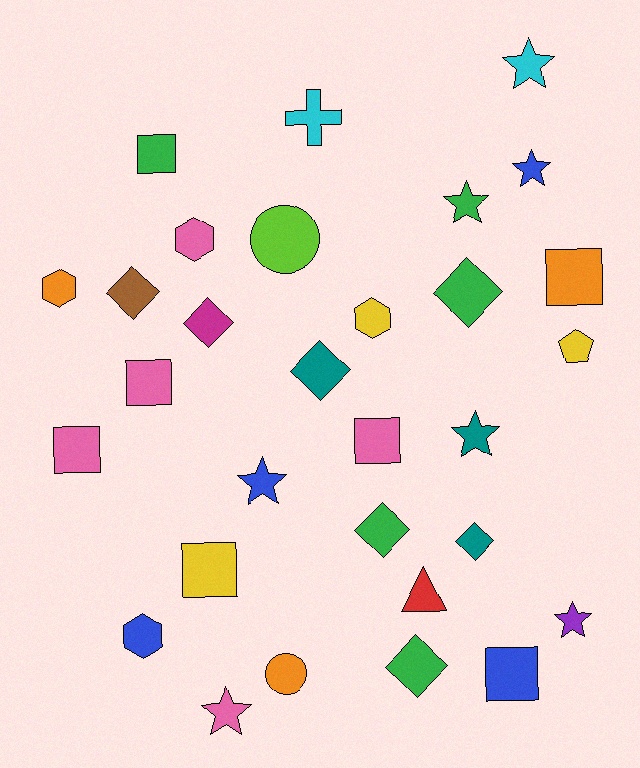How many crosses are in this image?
There is 1 cross.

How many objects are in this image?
There are 30 objects.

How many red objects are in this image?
There is 1 red object.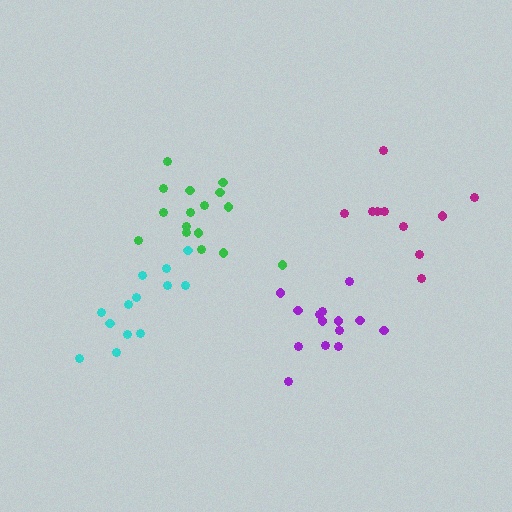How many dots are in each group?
Group 1: 16 dots, Group 2: 14 dots, Group 3: 10 dots, Group 4: 13 dots (53 total).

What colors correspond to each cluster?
The clusters are colored: green, purple, magenta, cyan.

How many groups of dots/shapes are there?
There are 4 groups.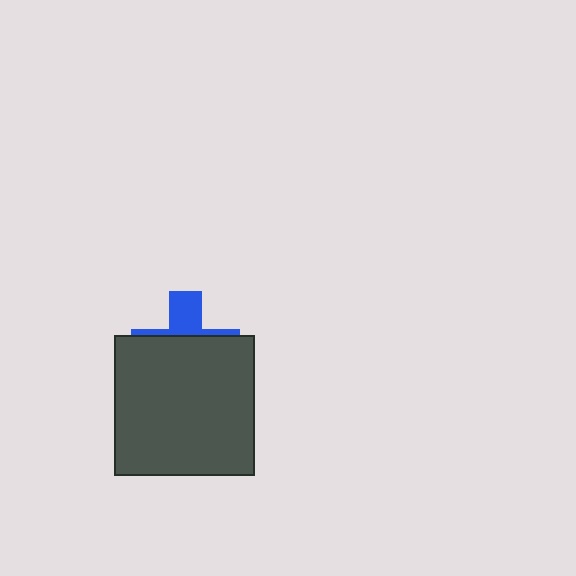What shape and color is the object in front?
The object in front is a dark gray square.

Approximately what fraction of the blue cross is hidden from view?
Roughly 68% of the blue cross is hidden behind the dark gray square.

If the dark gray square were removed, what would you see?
You would see the complete blue cross.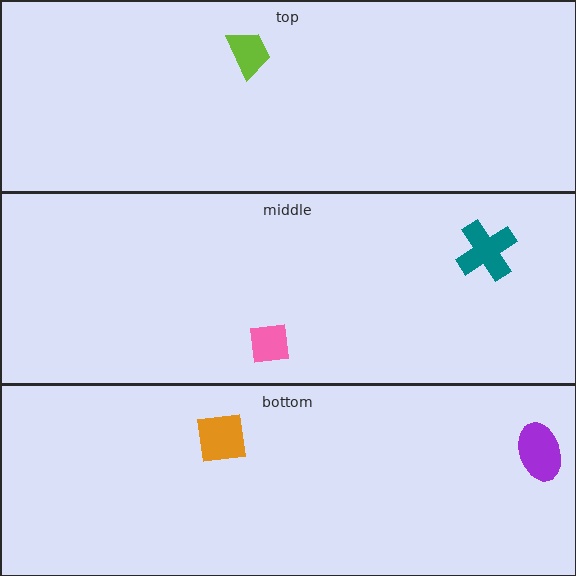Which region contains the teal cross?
The middle region.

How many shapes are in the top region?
1.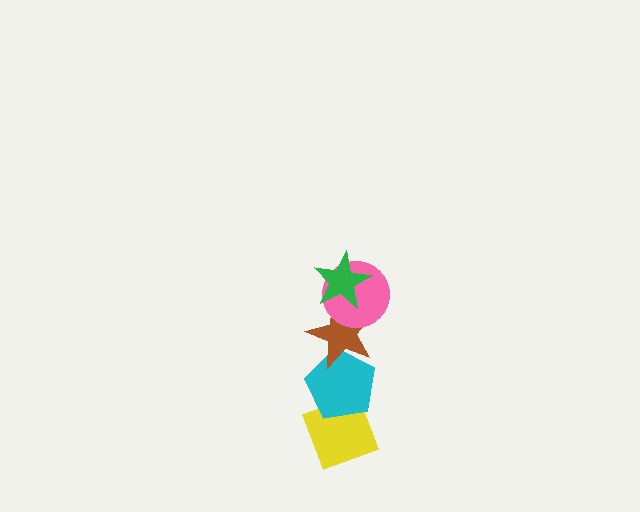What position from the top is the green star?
The green star is 1st from the top.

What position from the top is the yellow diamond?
The yellow diamond is 5th from the top.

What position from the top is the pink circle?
The pink circle is 2nd from the top.